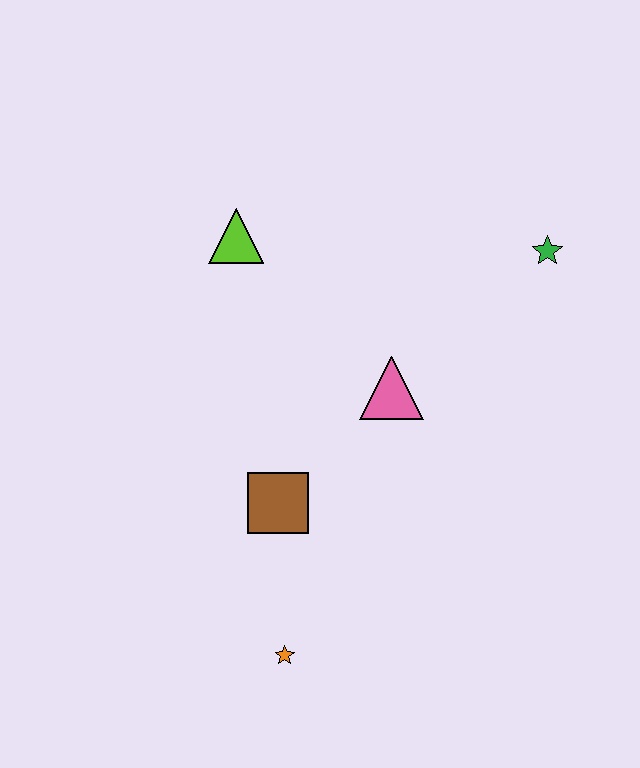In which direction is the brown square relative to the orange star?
The brown square is above the orange star.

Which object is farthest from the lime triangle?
The orange star is farthest from the lime triangle.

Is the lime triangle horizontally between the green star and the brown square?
No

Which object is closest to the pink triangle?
The brown square is closest to the pink triangle.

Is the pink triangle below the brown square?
No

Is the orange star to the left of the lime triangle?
No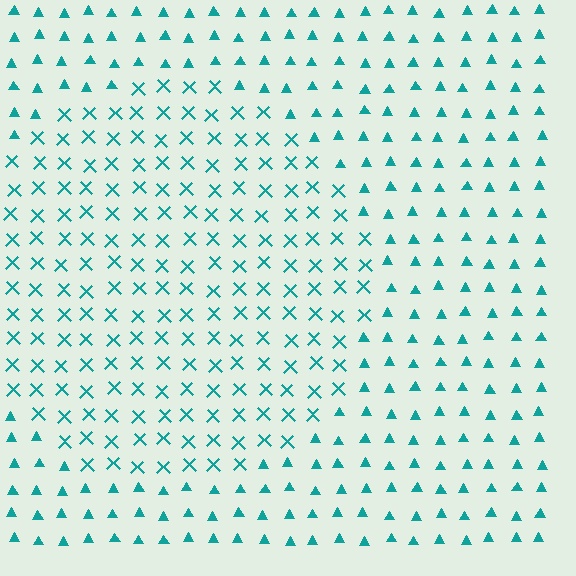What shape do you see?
I see a circle.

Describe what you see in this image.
The image is filled with small teal elements arranged in a uniform grid. A circle-shaped region contains X marks, while the surrounding area contains triangles. The boundary is defined purely by the change in element shape.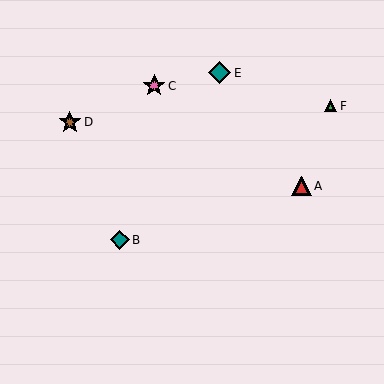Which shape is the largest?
The brown star (labeled D) is the largest.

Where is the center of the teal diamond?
The center of the teal diamond is at (120, 240).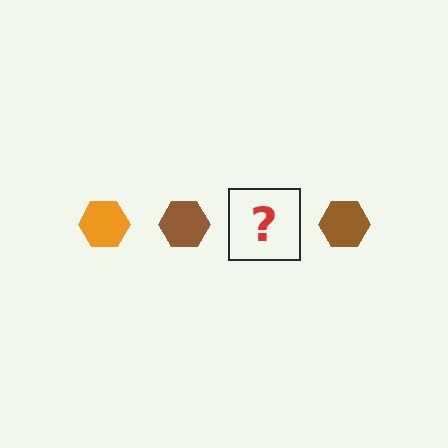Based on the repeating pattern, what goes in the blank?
The blank should be an orange hexagon.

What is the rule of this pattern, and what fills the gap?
The rule is that the pattern cycles through orange, brown hexagons. The gap should be filled with an orange hexagon.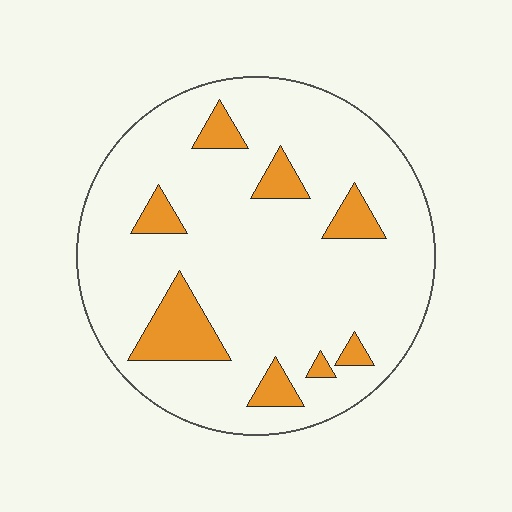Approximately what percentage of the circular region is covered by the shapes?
Approximately 15%.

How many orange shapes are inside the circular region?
8.